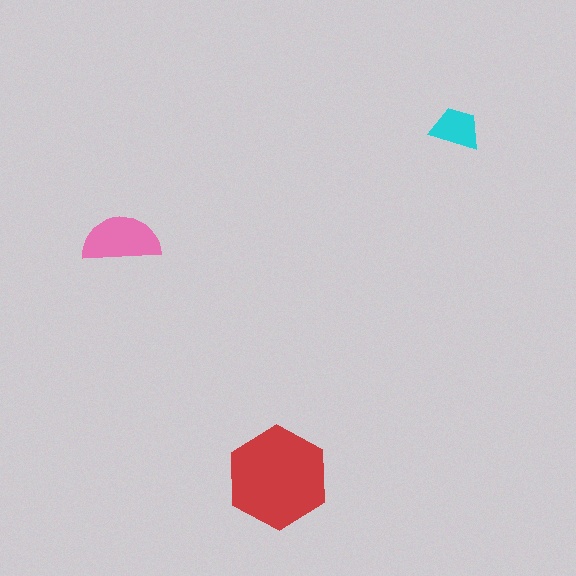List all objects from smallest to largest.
The cyan trapezoid, the pink semicircle, the red hexagon.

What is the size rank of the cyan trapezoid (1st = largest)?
3rd.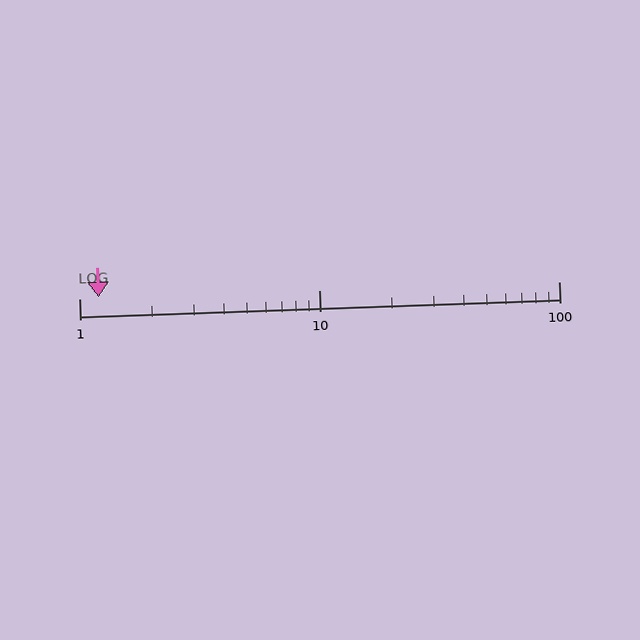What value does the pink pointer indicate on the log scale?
The pointer indicates approximately 1.2.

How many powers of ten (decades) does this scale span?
The scale spans 2 decades, from 1 to 100.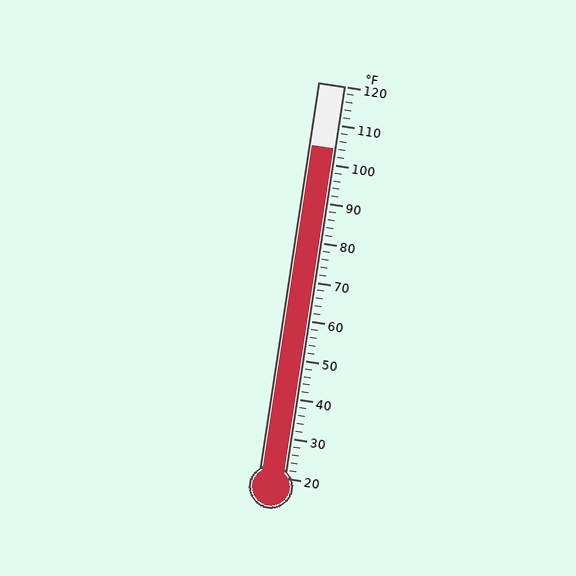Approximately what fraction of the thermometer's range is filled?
The thermometer is filled to approximately 85% of its range.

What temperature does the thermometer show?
The thermometer shows approximately 104°F.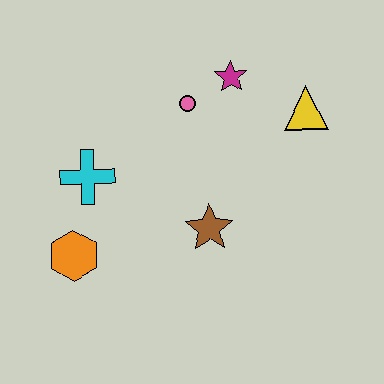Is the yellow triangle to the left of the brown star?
No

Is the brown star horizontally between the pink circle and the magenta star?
Yes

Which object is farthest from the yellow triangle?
The orange hexagon is farthest from the yellow triangle.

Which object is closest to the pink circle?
The magenta star is closest to the pink circle.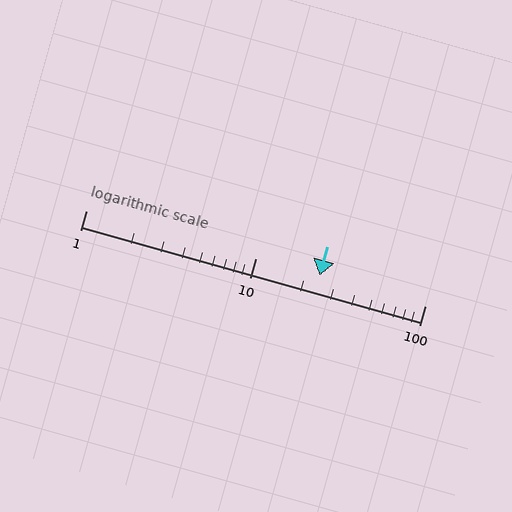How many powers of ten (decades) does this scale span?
The scale spans 2 decades, from 1 to 100.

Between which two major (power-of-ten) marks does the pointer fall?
The pointer is between 10 and 100.